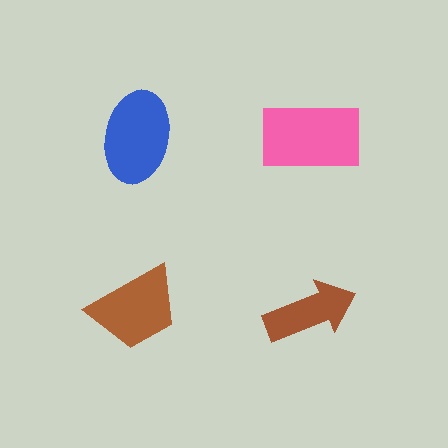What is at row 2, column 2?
A brown arrow.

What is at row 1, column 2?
A pink rectangle.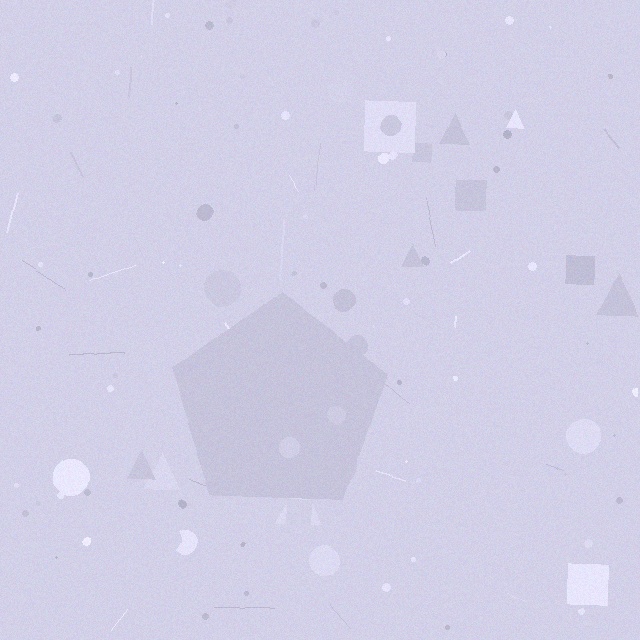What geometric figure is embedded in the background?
A pentagon is embedded in the background.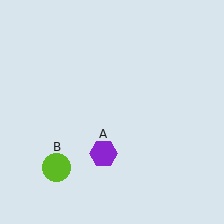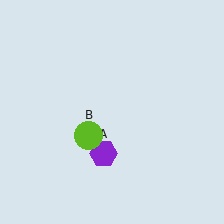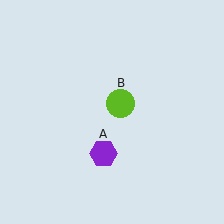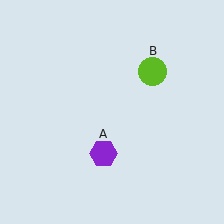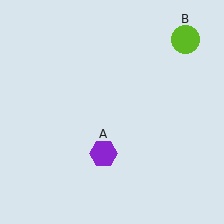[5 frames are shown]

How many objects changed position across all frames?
1 object changed position: lime circle (object B).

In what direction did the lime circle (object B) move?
The lime circle (object B) moved up and to the right.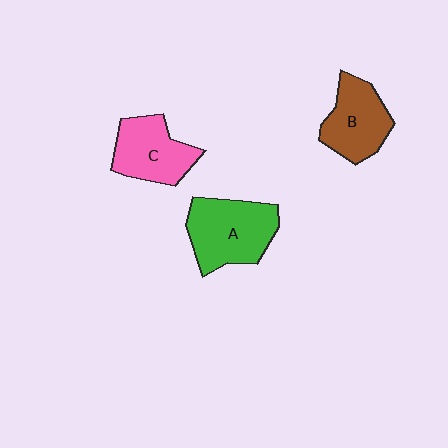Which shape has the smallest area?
Shape B (brown).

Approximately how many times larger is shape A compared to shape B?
Approximately 1.3 times.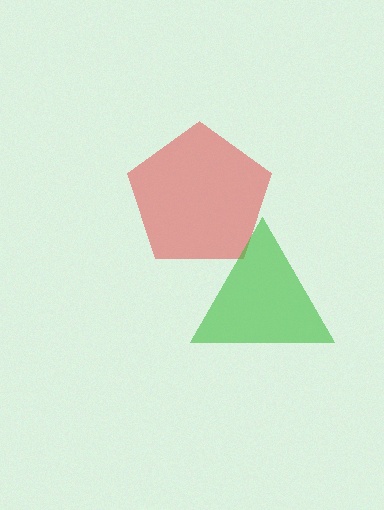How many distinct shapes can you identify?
There are 2 distinct shapes: a red pentagon, a green triangle.